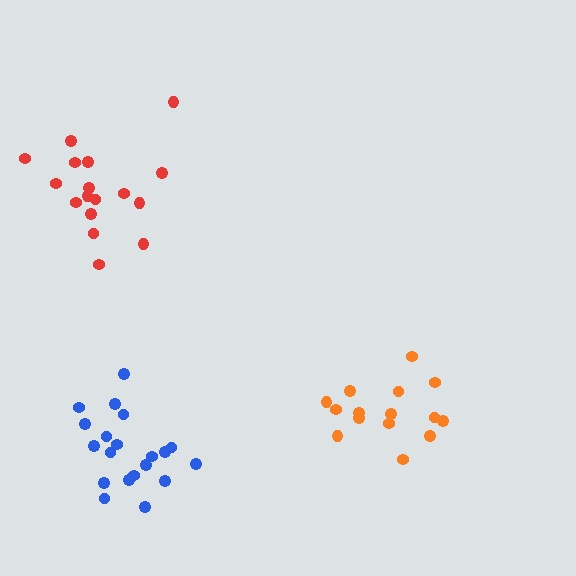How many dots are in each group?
Group 1: 17 dots, Group 2: 15 dots, Group 3: 20 dots (52 total).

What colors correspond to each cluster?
The clusters are colored: red, orange, blue.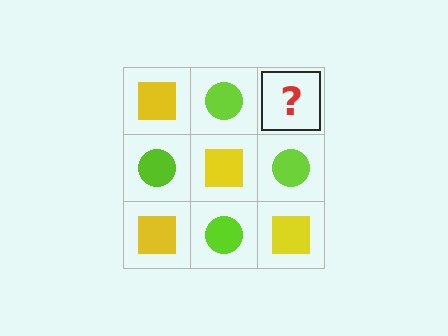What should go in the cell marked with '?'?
The missing cell should contain a yellow square.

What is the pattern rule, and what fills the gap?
The rule is that it alternates yellow square and lime circle in a checkerboard pattern. The gap should be filled with a yellow square.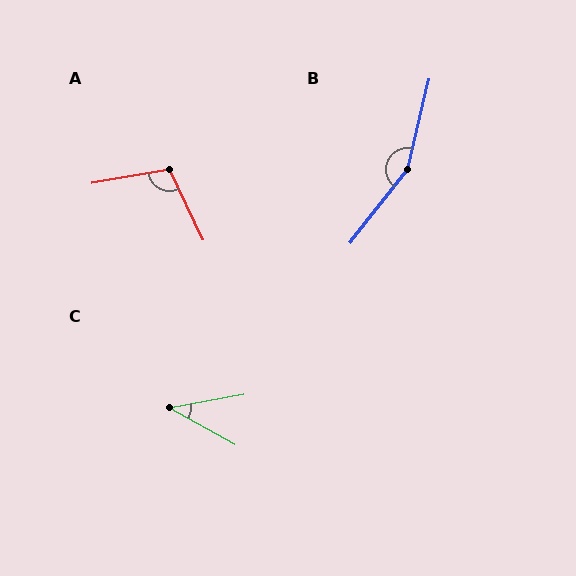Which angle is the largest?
B, at approximately 155 degrees.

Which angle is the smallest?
C, at approximately 39 degrees.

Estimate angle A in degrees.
Approximately 105 degrees.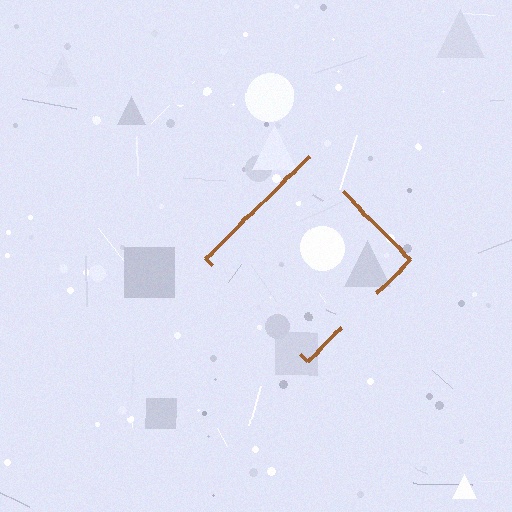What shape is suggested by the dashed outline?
The dashed outline suggests a diamond.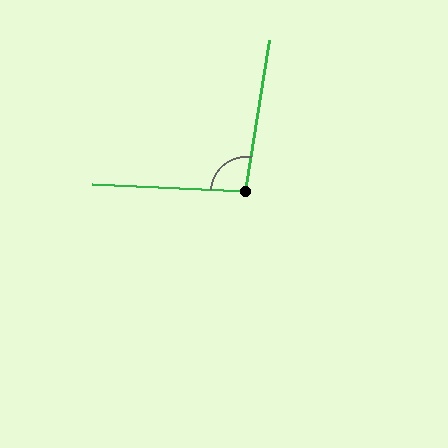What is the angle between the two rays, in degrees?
Approximately 96 degrees.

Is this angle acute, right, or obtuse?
It is obtuse.